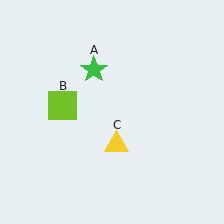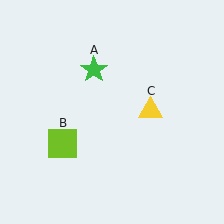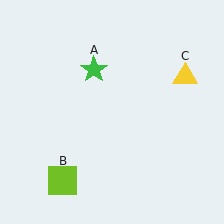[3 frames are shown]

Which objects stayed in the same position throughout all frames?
Green star (object A) remained stationary.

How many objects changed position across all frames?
2 objects changed position: lime square (object B), yellow triangle (object C).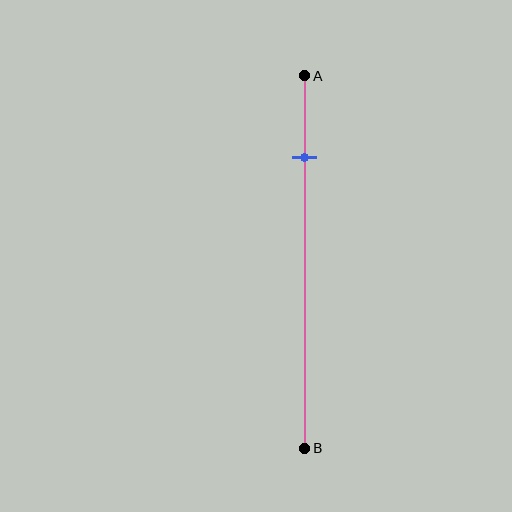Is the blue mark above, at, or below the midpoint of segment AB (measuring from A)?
The blue mark is above the midpoint of segment AB.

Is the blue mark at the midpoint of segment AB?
No, the mark is at about 20% from A, not at the 50% midpoint.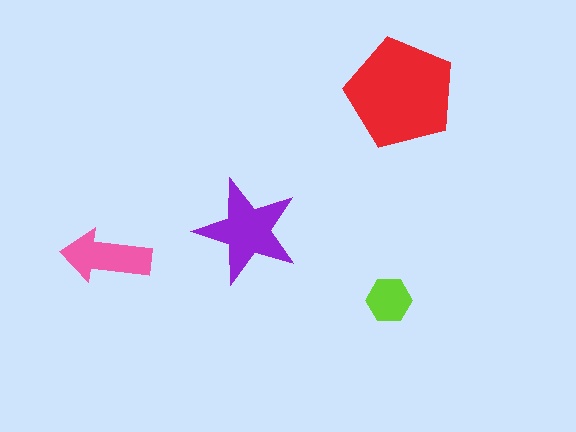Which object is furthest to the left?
The pink arrow is leftmost.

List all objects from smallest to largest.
The lime hexagon, the pink arrow, the purple star, the red pentagon.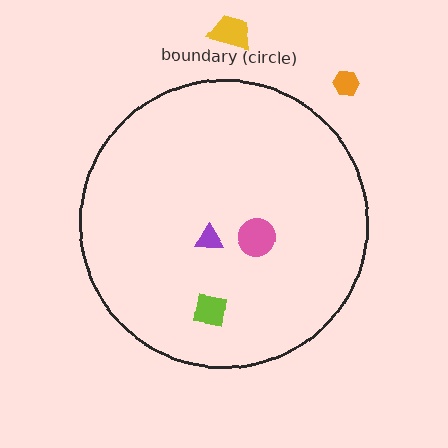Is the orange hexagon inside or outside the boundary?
Outside.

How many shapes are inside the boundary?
3 inside, 2 outside.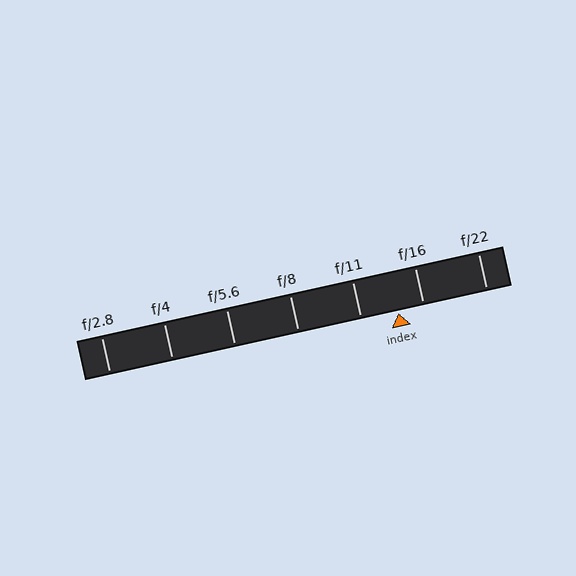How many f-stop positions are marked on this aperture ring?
There are 7 f-stop positions marked.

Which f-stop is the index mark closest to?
The index mark is closest to f/16.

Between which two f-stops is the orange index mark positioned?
The index mark is between f/11 and f/16.